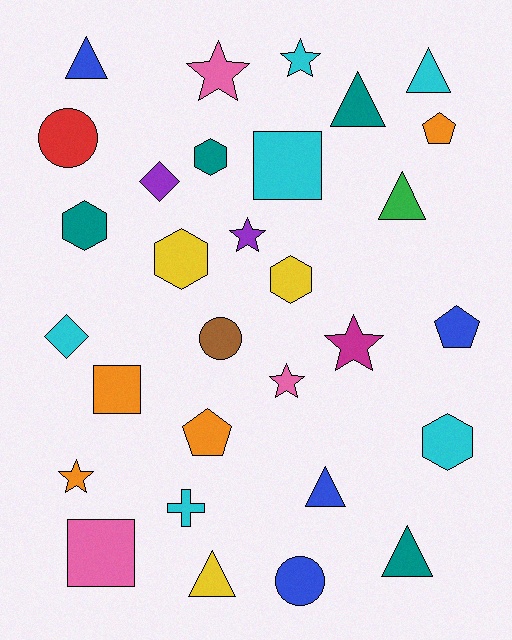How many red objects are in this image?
There is 1 red object.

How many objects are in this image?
There are 30 objects.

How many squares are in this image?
There are 3 squares.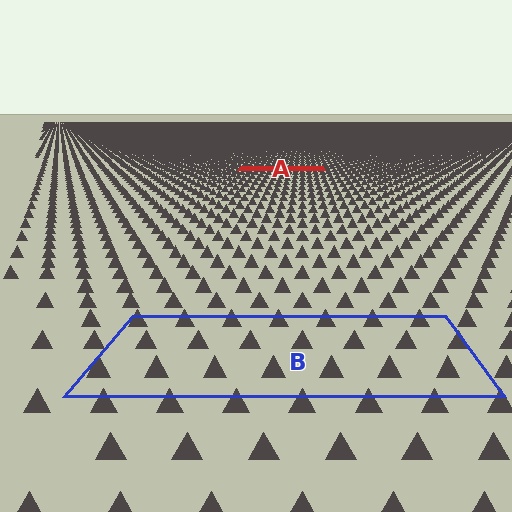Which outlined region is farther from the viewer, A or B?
Region A is farther from the viewer — the texture elements inside it appear smaller and more densely packed.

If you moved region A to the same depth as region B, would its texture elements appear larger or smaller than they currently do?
They would appear larger. At a closer depth, the same texture elements are projected at a bigger on-screen size.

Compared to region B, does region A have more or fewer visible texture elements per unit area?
Region A has more texture elements per unit area — they are packed more densely because it is farther away.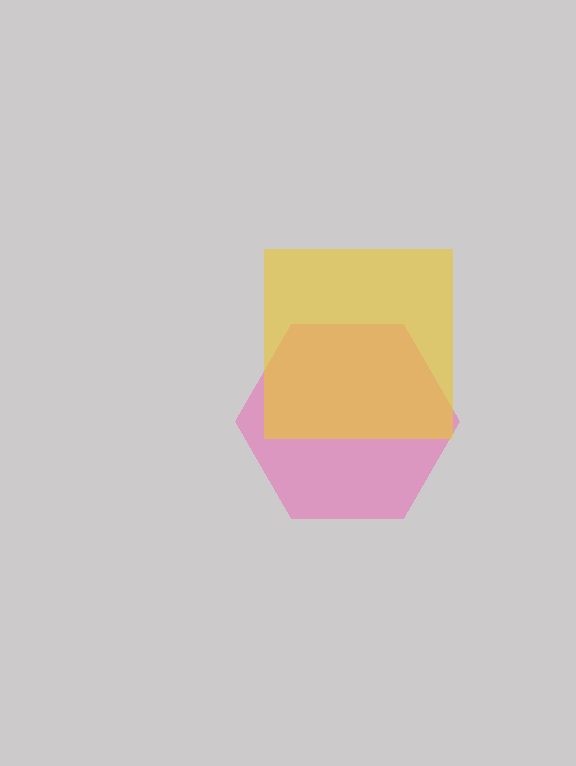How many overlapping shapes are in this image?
There are 2 overlapping shapes in the image.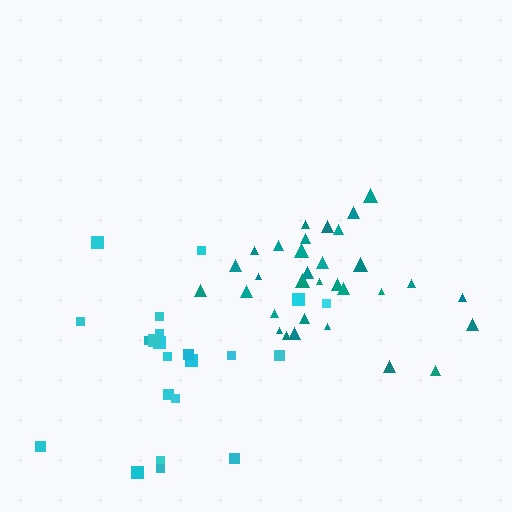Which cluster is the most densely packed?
Teal.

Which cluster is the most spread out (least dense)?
Cyan.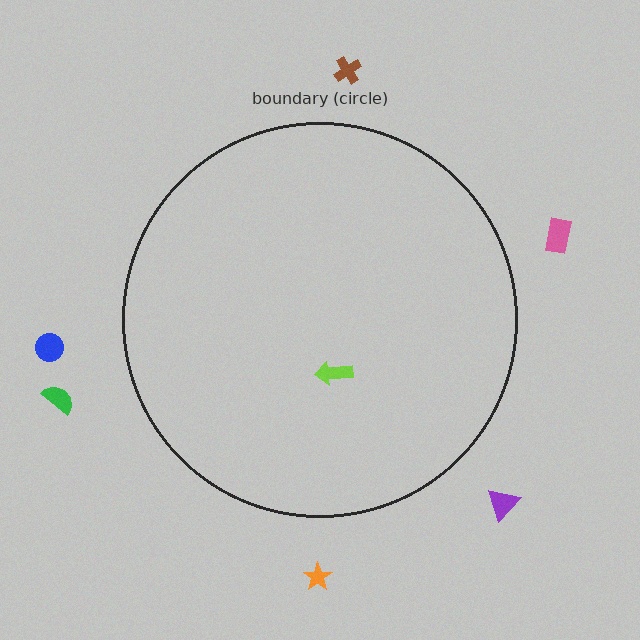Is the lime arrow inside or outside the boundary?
Inside.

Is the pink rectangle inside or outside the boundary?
Outside.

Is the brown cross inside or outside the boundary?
Outside.